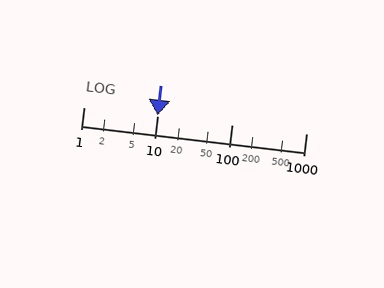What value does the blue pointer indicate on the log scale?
The pointer indicates approximately 10.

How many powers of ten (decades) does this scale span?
The scale spans 3 decades, from 1 to 1000.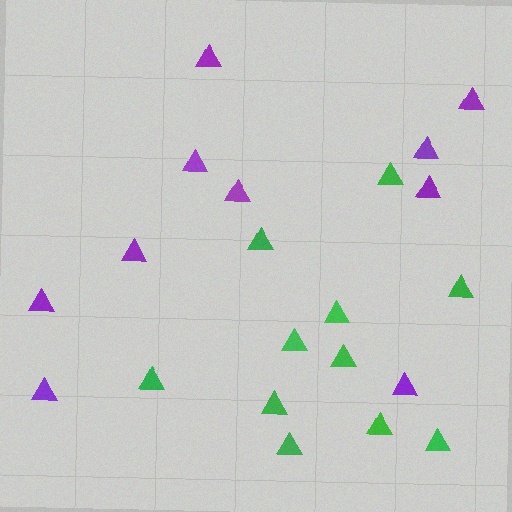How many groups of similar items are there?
There are 2 groups: one group of green triangles (11) and one group of purple triangles (10).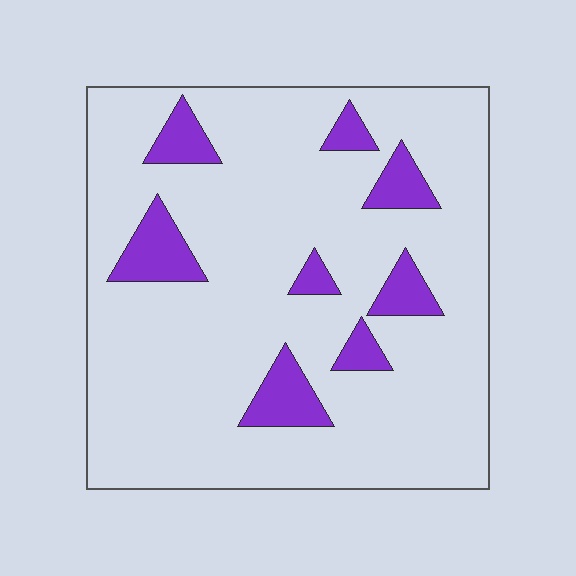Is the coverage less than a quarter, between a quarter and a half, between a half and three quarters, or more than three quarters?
Less than a quarter.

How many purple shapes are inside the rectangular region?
8.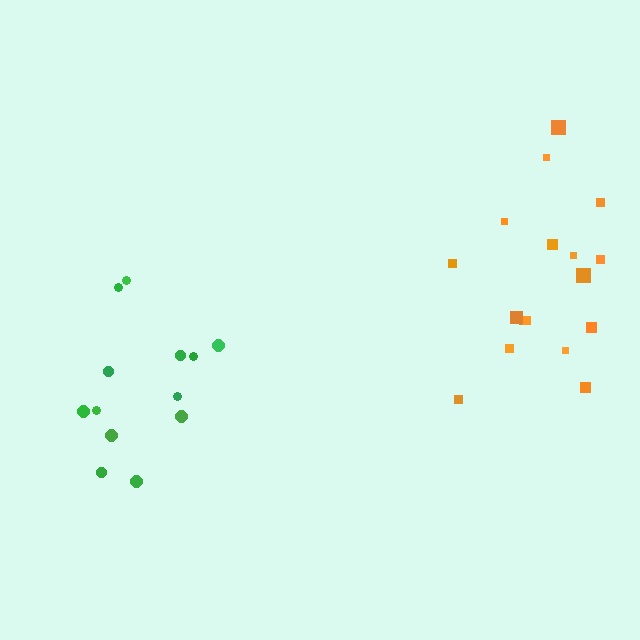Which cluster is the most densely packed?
Green.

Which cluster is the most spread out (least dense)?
Orange.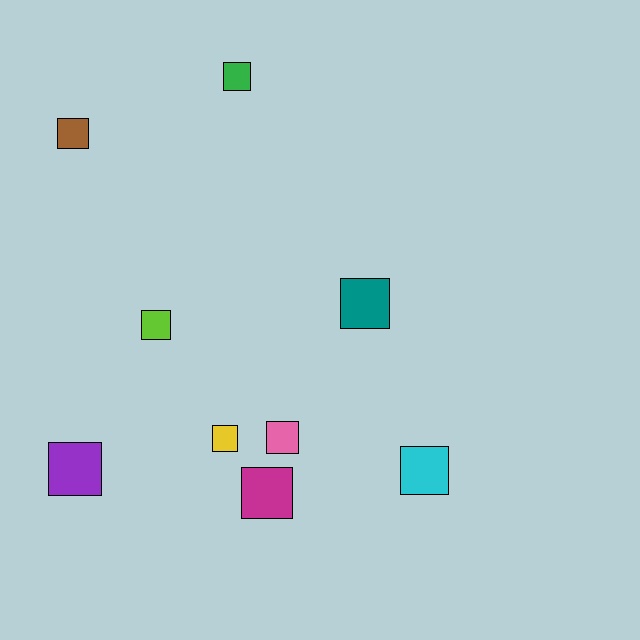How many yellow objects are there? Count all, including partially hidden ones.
There is 1 yellow object.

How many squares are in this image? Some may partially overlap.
There are 9 squares.